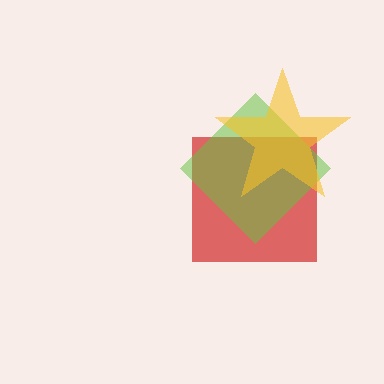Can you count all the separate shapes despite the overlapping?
Yes, there are 3 separate shapes.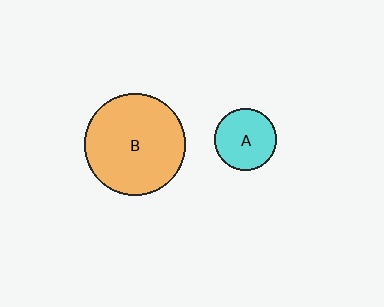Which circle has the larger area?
Circle B (orange).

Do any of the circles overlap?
No, none of the circles overlap.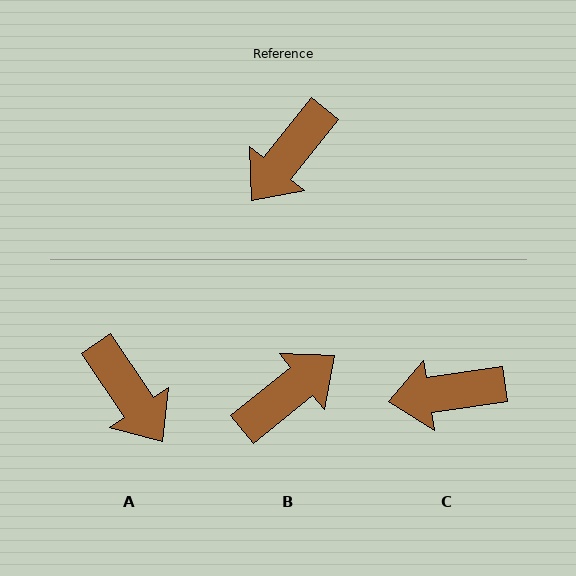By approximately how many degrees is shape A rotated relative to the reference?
Approximately 73 degrees counter-clockwise.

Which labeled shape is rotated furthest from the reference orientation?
B, about 167 degrees away.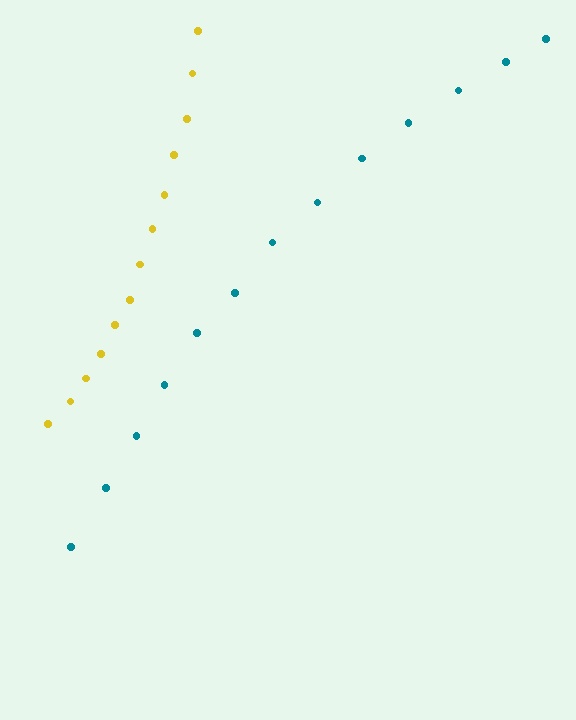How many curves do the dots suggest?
There are 2 distinct paths.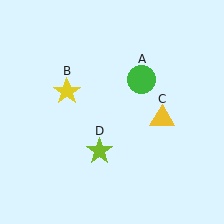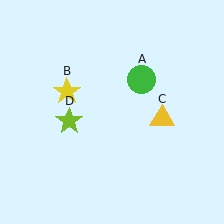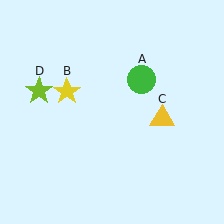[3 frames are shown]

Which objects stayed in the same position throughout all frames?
Green circle (object A) and yellow star (object B) and yellow triangle (object C) remained stationary.